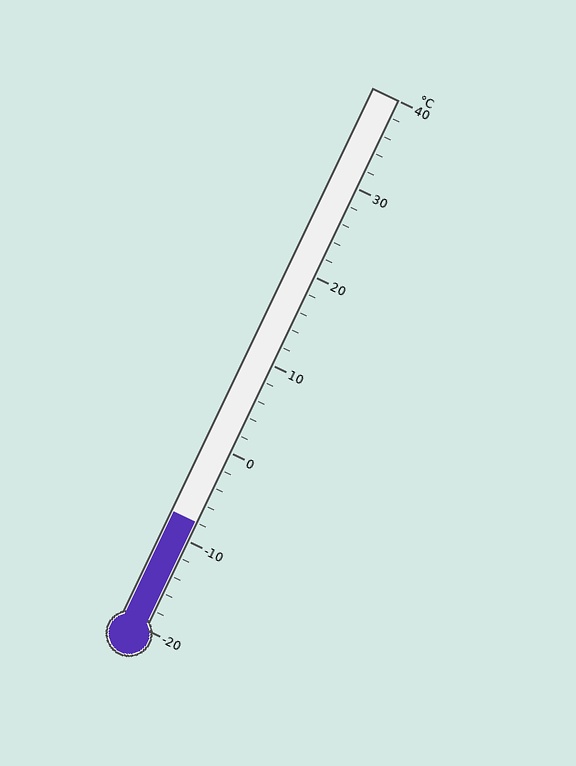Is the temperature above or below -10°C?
The temperature is above -10°C.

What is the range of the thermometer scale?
The thermometer scale ranges from -20°C to 40°C.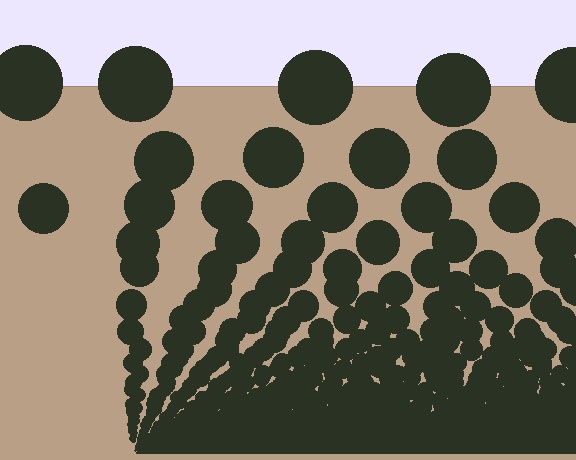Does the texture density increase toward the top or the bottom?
Density increases toward the bottom.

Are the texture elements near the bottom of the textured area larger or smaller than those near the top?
Smaller. The gradient is inverted — elements near the bottom are smaller and denser.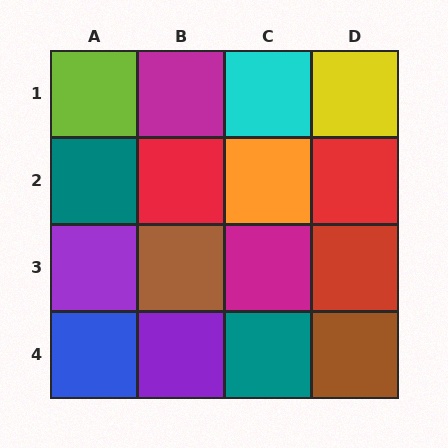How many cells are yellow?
1 cell is yellow.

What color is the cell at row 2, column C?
Orange.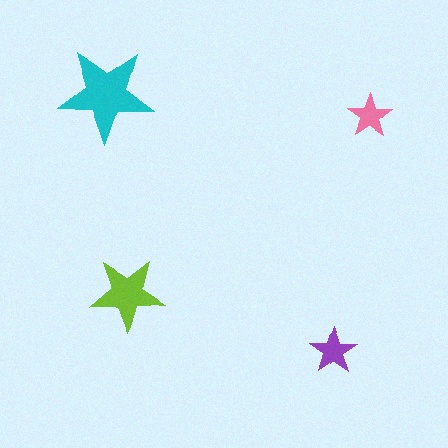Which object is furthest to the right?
The pink star is rightmost.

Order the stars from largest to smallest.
the cyan one, the lime one, the purple one, the pink one.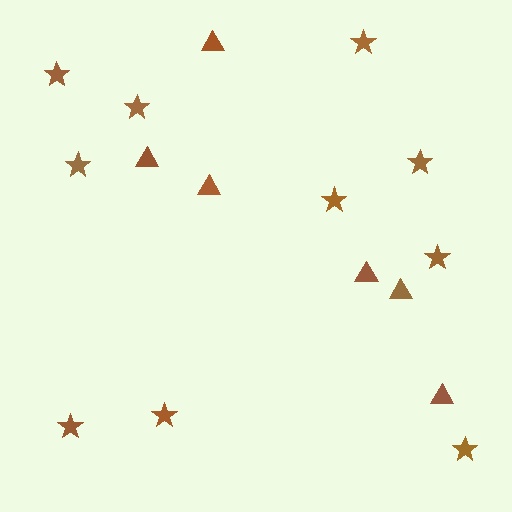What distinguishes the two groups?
There are 2 groups: one group of triangles (6) and one group of stars (10).